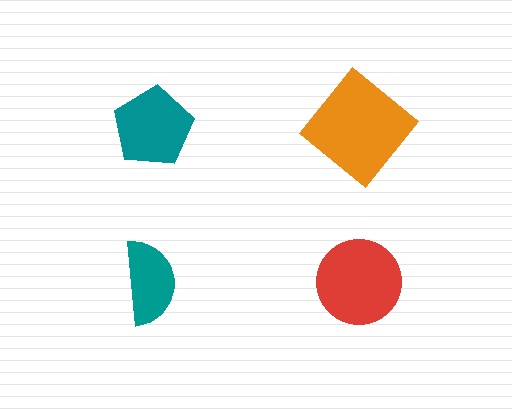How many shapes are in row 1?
2 shapes.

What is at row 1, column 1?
A teal pentagon.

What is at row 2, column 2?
A red circle.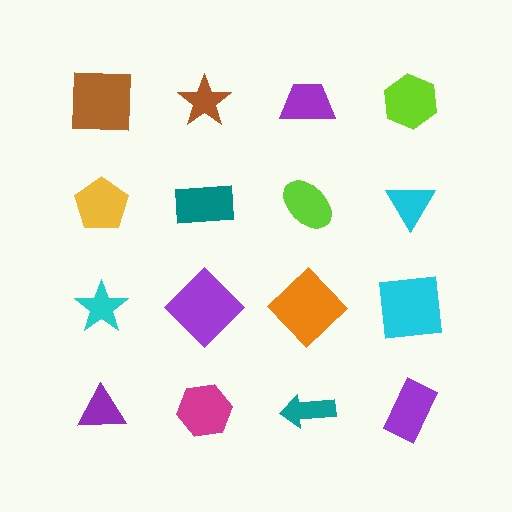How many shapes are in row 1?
4 shapes.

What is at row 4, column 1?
A purple triangle.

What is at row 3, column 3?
An orange diamond.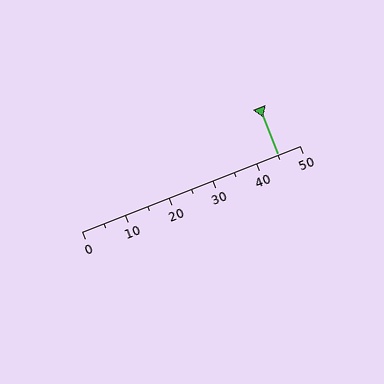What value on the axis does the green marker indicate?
The marker indicates approximately 45.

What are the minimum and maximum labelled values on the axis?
The axis runs from 0 to 50.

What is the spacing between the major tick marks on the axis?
The major ticks are spaced 10 apart.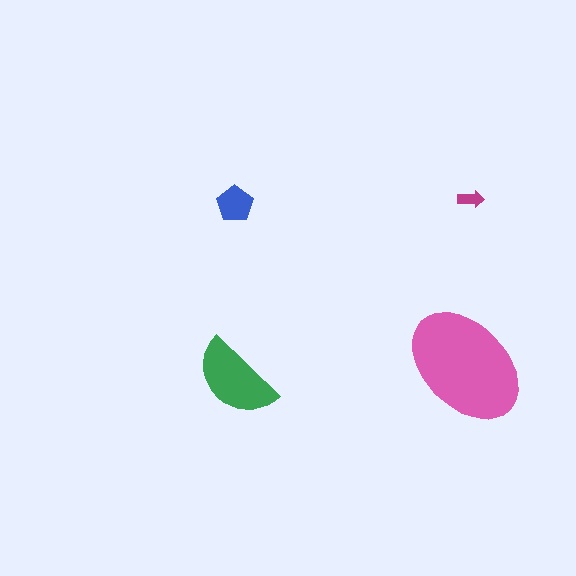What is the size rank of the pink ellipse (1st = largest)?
1st.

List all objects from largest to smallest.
The pink ellipse, the green semicircle, the blue pentagon, the magenta arrow.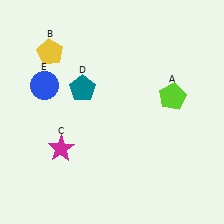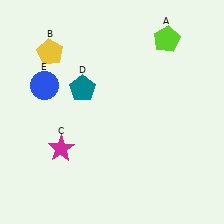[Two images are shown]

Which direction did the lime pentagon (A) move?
The lime pentagon (A) moved up.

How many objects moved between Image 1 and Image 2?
1 object moved between the two images.